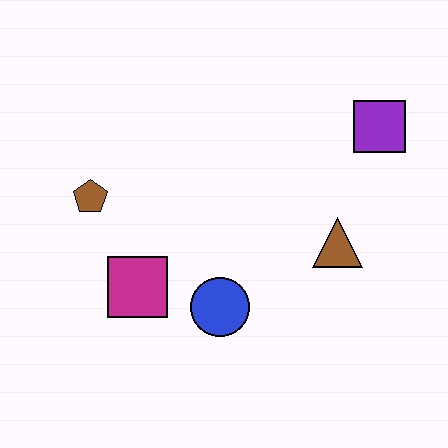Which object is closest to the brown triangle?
The purple square is closest to the brown triangle.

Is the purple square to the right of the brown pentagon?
Yes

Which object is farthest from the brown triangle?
The brown pentagon is farthest from the brown triangle.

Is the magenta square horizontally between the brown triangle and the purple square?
No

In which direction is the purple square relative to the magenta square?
The purple square is to the right of the magenta square.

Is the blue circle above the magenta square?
No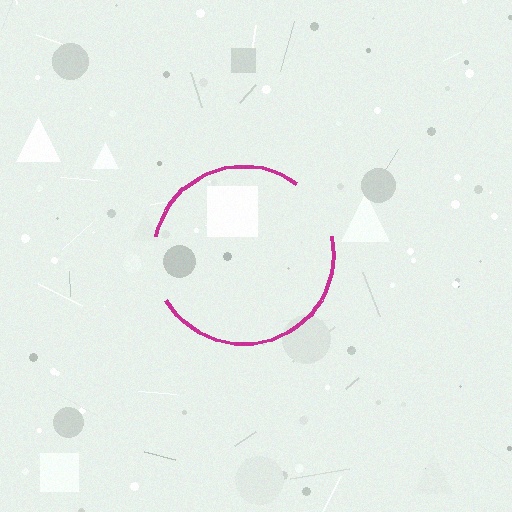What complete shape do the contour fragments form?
The contour fragments form a circle.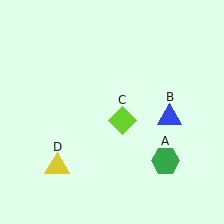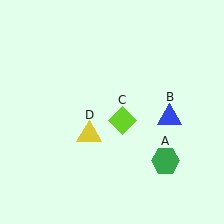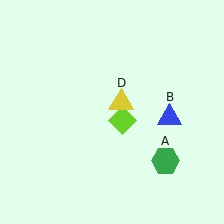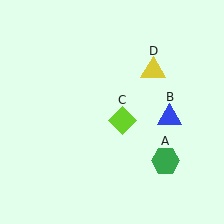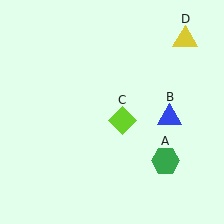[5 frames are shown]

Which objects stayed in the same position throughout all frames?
Green hexagon (object A) and blue triangle (object B) and lime diamond (object C) remained stationary.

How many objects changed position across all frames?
1 object changed position: yellow triangle (object D).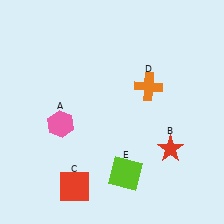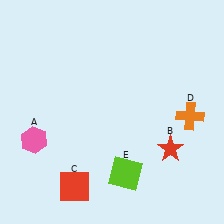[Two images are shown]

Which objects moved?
The objects that moved are: the pink hexagon (A), the orange cross (D).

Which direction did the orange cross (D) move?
The orange cross (D) moved right.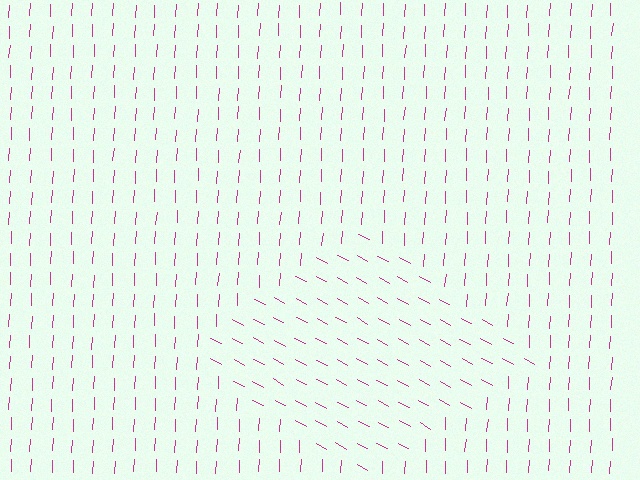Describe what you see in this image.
The image is filled with small magenta line segments. A diamond region in the image has lines oriented differently from the surrounding lines, creating a visible texture boundary.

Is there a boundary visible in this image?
Yes, there is a texture boundary formed by a change in line orientation.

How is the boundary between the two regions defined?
The boundary is defined purely by a change in line orientation (approximately 65 degrees difference). All lines are the same color and thickness.